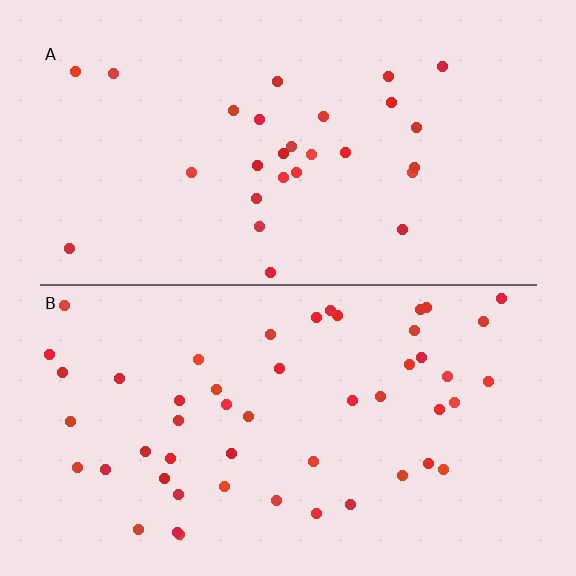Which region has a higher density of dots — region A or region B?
B (the bottom).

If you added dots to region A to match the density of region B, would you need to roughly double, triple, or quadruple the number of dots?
Approximately double.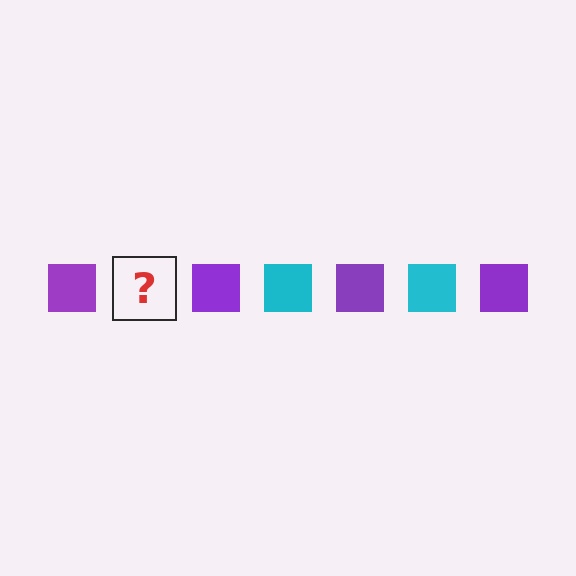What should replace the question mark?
The question mark should be replaced with a cyan square.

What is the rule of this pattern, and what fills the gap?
The rule is that the pattern cycles through purple, cyan squares. The gap should be filled with a cyan square.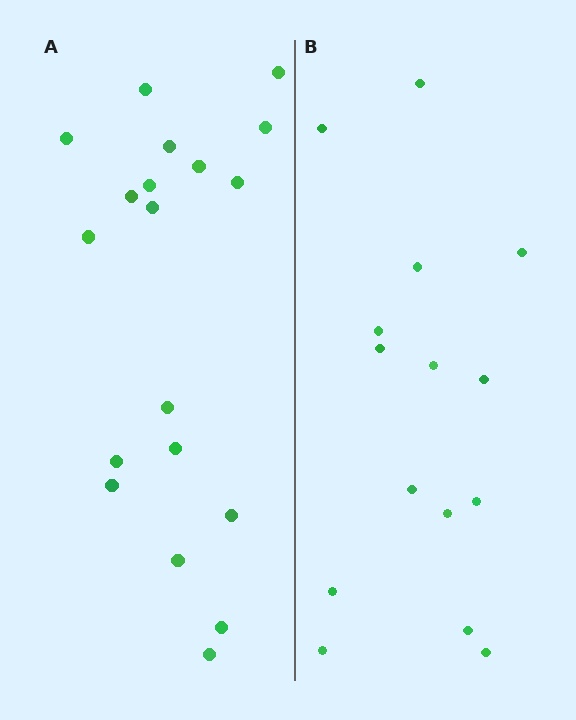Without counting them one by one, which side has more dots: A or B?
Region A (the left region) has more dots.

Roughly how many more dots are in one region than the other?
Region A has about 4 more dots than region B.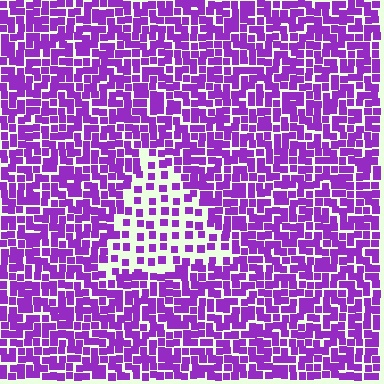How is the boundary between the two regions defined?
The boundary is defined by a change in element density (approximately 2.2x ratio). All elements are the same color, size, and shape.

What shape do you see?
I see a triangle.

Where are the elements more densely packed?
The elements are more densely packed outside the triangle boundary.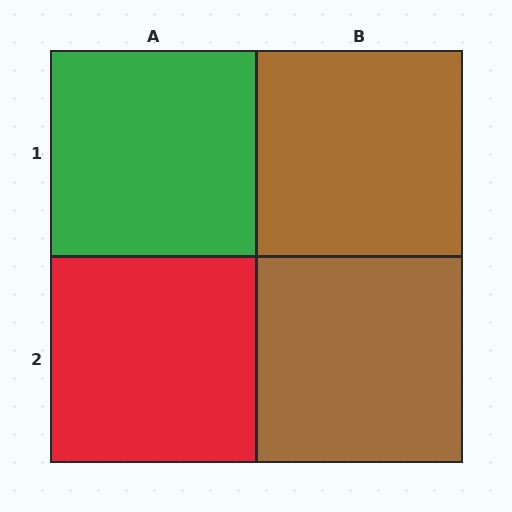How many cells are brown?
2 cells are brown.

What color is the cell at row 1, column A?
Green.